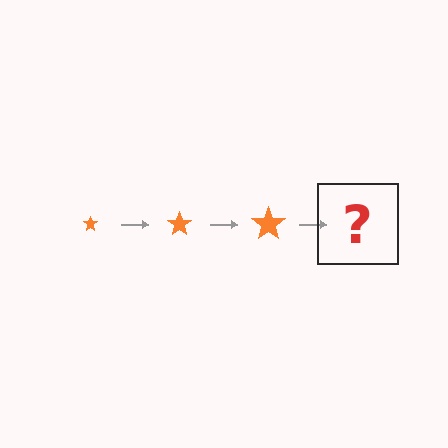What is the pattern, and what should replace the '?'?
The pattern is that the star gets progressively larger each step. The '?' should be an orange star, larger than the previous one.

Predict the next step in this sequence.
The next step is an orange star, larger than the previous one.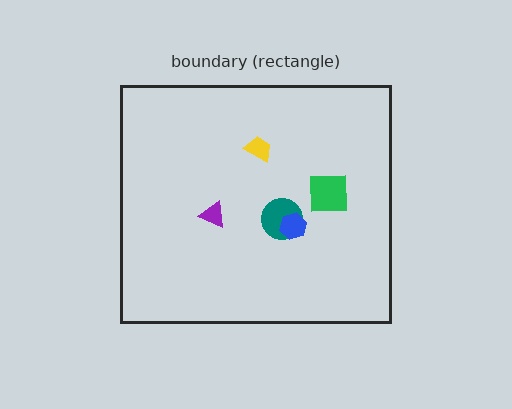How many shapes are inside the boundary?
5 inside, 0 outside.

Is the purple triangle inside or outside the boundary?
Inside.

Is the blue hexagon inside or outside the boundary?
Inside.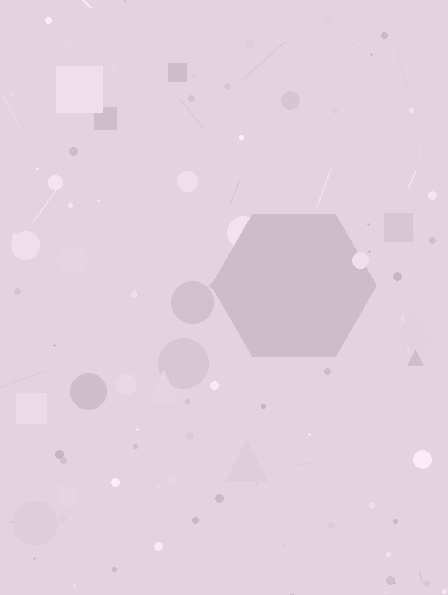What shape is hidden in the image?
A hexagon is hidden in the image.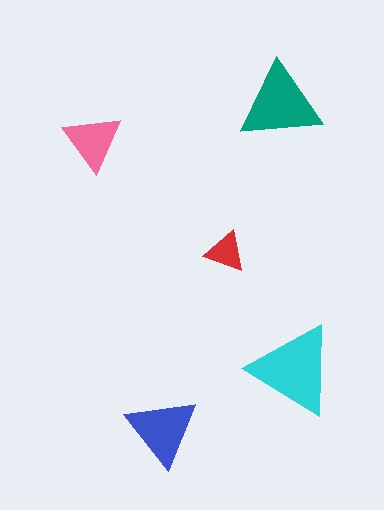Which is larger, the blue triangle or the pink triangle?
The blue one.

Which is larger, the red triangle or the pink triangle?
The pink one.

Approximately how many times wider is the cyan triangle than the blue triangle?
About 1.5 times wider.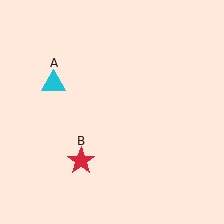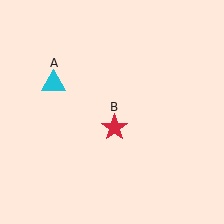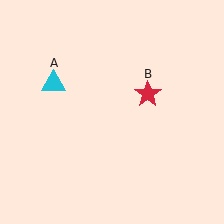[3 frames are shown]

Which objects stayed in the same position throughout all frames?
Cyan triangle (object A) remained stationary.